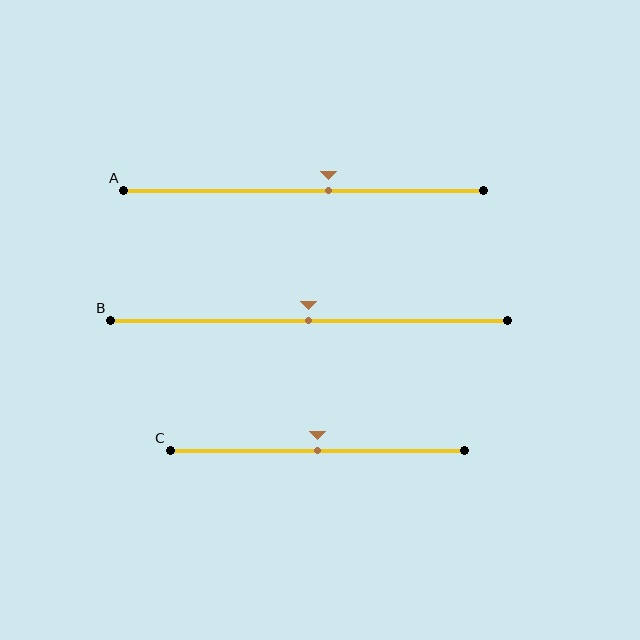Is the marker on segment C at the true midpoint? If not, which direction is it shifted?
Yes, the marker on segment C is at the true midpoint.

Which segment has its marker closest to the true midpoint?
Segment B has its marker closest to the true midpoint.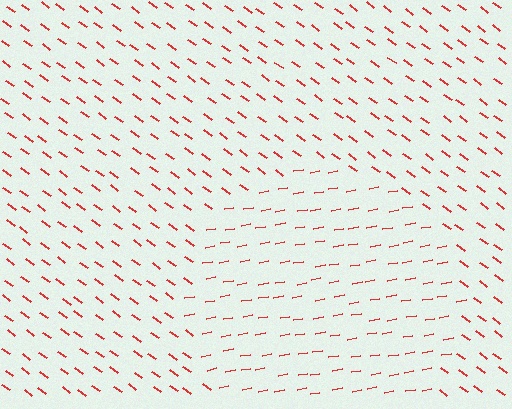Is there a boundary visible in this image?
Yes, there is a texture boundary formed by a change in line orientation.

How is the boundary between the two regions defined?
The boundary is defined purely by a change in line orientation (approximately 45 degrees difference). All lines are the same color and thickness.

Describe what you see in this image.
The image is filled with small red line segments. A circle region in the image has lines oriented differently from the surrounding lines, creating a visible texture boundary.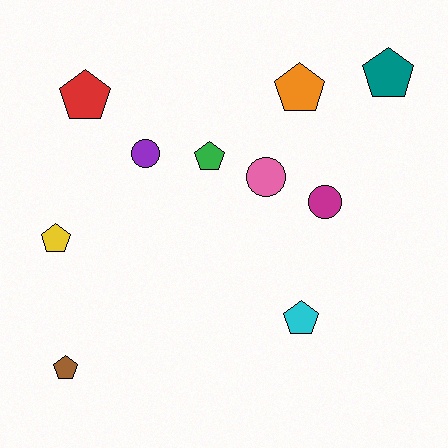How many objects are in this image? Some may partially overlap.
There are 10 objects.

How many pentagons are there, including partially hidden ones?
There are 7 pentagons.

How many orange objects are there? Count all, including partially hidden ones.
There is 1 orange object.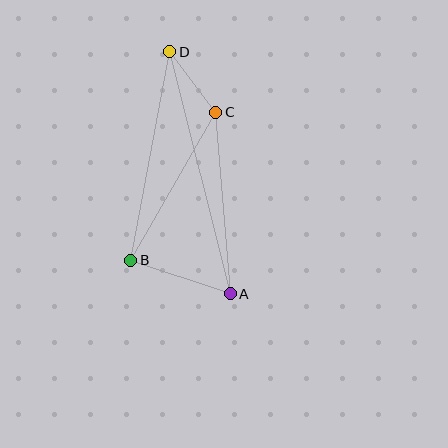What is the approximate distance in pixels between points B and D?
The distance between B and D is approximately 212 pixels.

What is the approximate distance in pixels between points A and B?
The distance between A and B is approximately 105 pixels.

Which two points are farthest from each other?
Points A and D are farthest from each other.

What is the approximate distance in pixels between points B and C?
The distance between B and C is approximately 171 pixels.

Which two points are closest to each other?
Points C and D are closest to each other.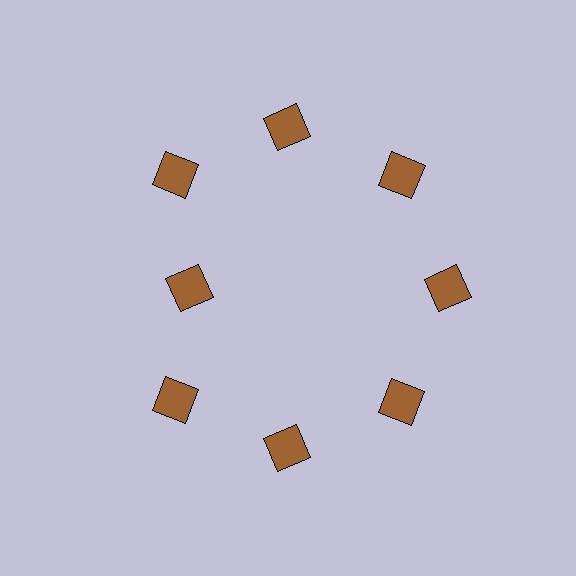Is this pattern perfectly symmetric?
No. The 8 brown squares are arranged in a ring, but one element near the 9 o'clock position is pulled inward toward the center, breaking the 8-fold rotational symmetry.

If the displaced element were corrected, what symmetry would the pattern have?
It would have 8-fold rotational symmetry — the pattern would map onto itself every 45 degrees.